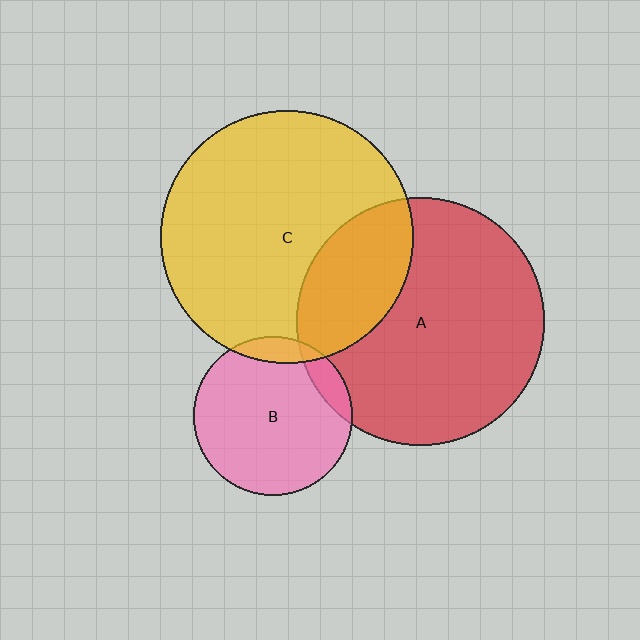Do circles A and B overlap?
Yes.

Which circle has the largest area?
Circle C (yellow).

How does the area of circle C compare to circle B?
Approximately 2.5 times.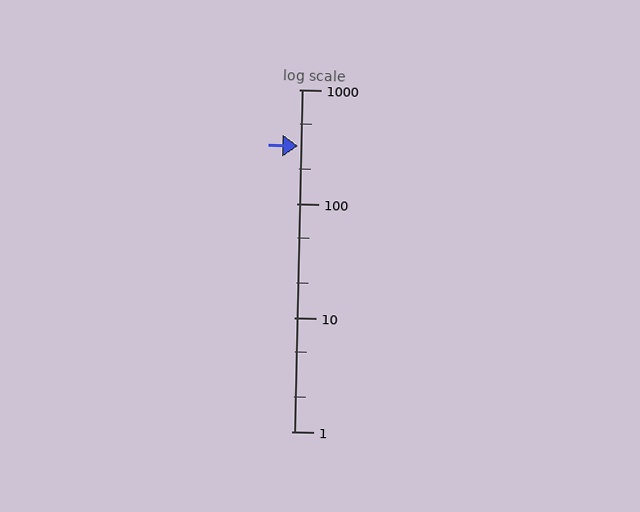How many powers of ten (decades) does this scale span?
The scale spans 3 decades, from 1 to 1000.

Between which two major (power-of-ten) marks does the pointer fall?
The pointer is between 100 and 1000.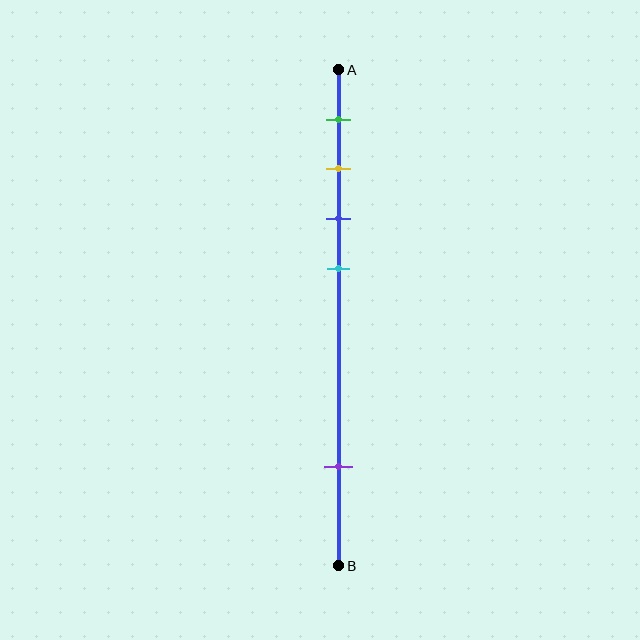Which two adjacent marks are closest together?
The yellow and blue marks are the closest adjacent pair.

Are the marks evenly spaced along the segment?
No, the marks are not evenly spaced.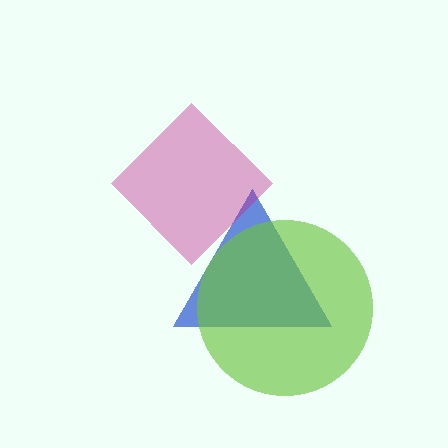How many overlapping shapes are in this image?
There are 3 overlapping shapes in the image.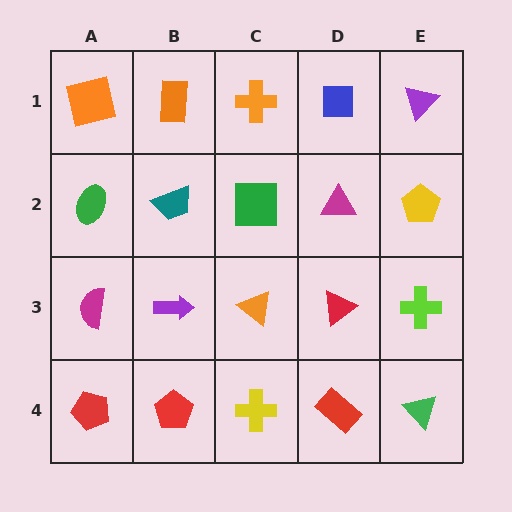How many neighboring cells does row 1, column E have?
2.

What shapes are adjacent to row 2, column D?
A blue square (row 1, column D), a red triangle (row 3, column D), a green square (row 2, column C), a yellow pentagon (row 2, column E).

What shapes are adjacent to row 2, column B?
An orange rectangle (row 1, column B), a purple arrow (row 3, column B), a green ellipse (row 2, column A), a green square (row 2, column C).